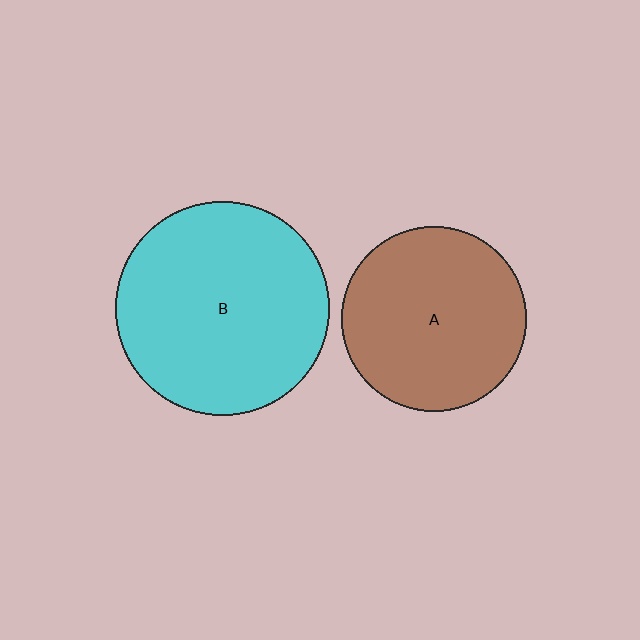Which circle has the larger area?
Circle B (cyan).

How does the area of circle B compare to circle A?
Approximately 1.3 times.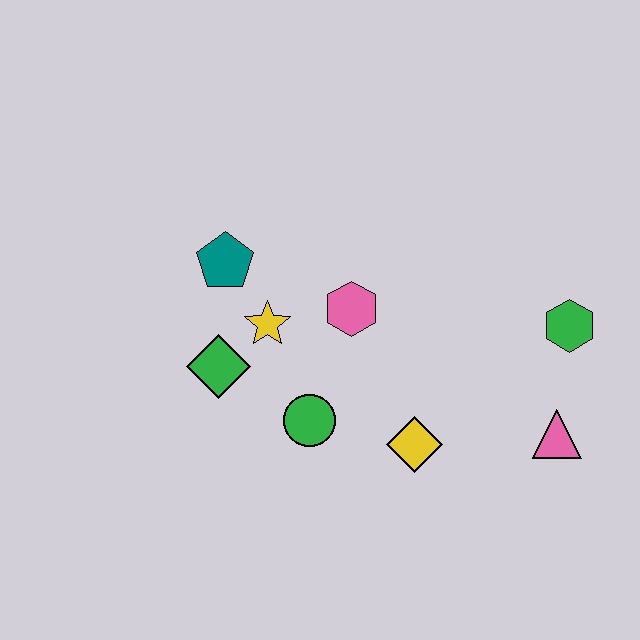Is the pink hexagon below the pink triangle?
No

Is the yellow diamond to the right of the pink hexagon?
Yes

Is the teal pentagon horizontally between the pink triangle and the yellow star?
No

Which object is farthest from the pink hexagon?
The pink triangle is farthest from the pink hexagon.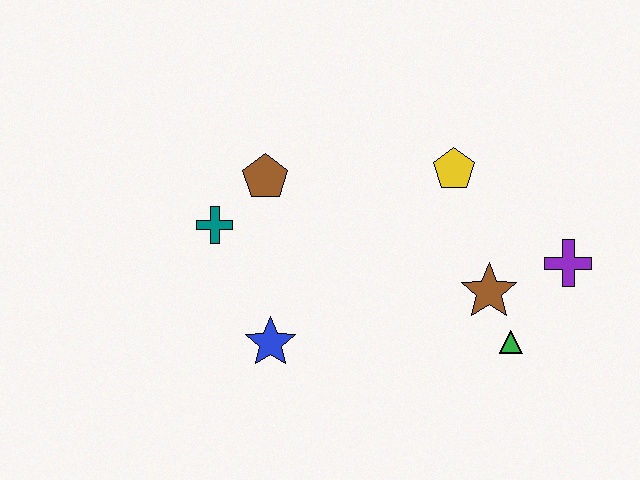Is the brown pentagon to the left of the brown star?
Yes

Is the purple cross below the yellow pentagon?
Yes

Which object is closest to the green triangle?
The brown star is closest to the green triangle.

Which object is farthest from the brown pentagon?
The purple cross is farthest from the brown pentagon.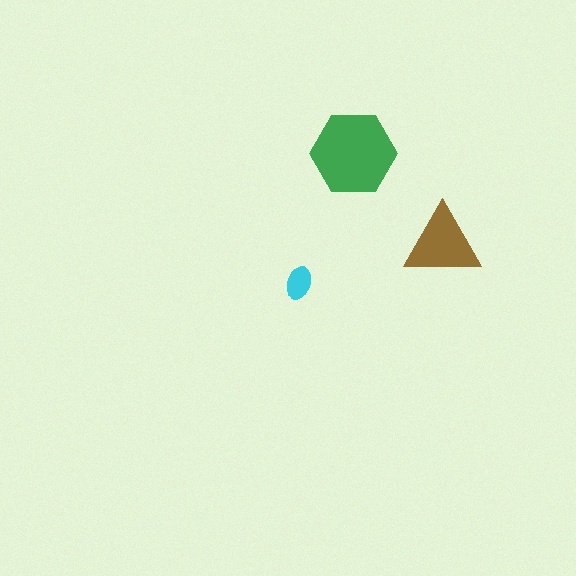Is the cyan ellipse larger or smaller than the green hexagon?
Smaller.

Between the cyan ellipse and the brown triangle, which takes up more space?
The brown triangle.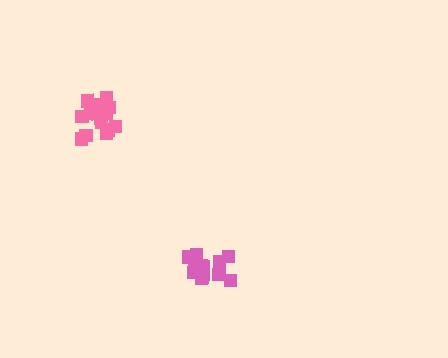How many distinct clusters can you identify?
There are 2 distinct clusters.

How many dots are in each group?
Group 1: 15 dots, Group 2: 16 dots (31 total).